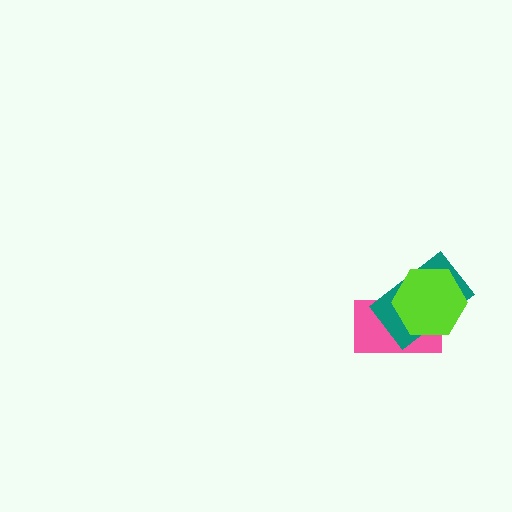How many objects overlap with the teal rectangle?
2 objects overlap with the teal rectangle.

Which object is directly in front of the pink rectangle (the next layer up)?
The teal rectangle is directly in front of the pink rectangle.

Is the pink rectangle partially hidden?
Yes, it is partially covered by another shape.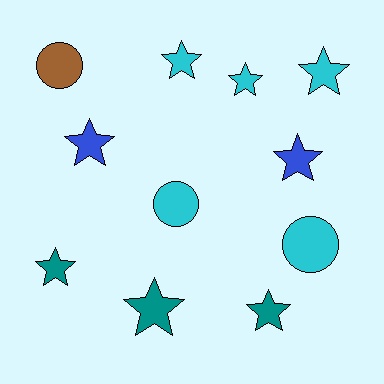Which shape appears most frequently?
Star, with 8 objects.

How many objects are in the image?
There are 11 objects.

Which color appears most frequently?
Cyan, with 5 objects.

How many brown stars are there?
There are no brown stars.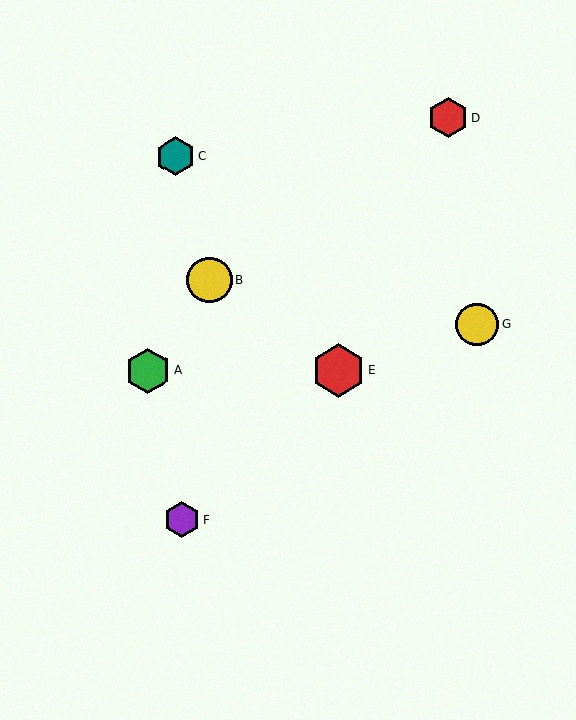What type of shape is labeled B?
Shape B is a yellow circle.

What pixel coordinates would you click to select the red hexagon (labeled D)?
Click at (448, 118) to select the red hexagon D.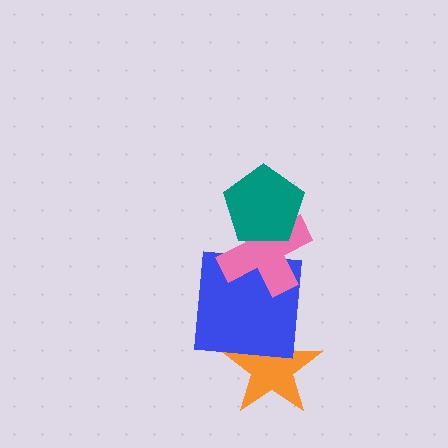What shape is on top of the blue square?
The pink cross is on top of the blue square.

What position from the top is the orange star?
The orange star is 4th from the top.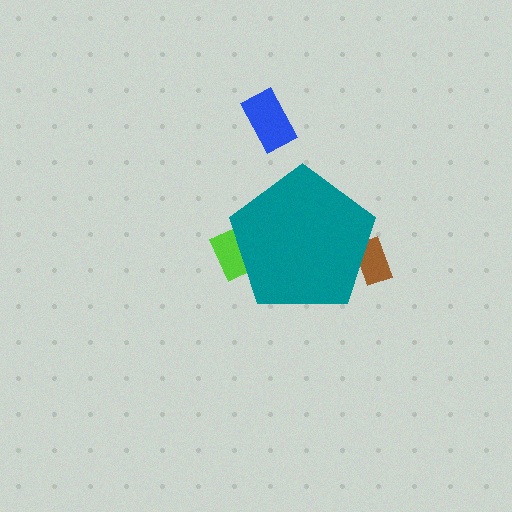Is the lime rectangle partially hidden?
Yes, the lime rectangle is partially hidden behind the teal pentagon.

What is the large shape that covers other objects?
A teal pentagon.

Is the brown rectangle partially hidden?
Yes, the brown rectangle is partially hidden behind the teal pentagon.